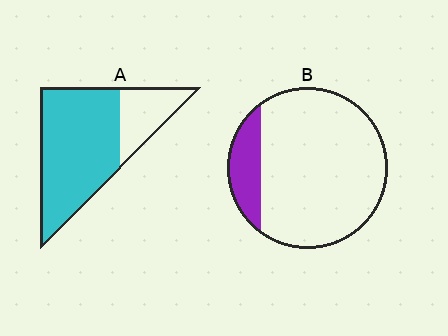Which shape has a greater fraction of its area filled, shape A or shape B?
Shape A.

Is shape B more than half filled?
No.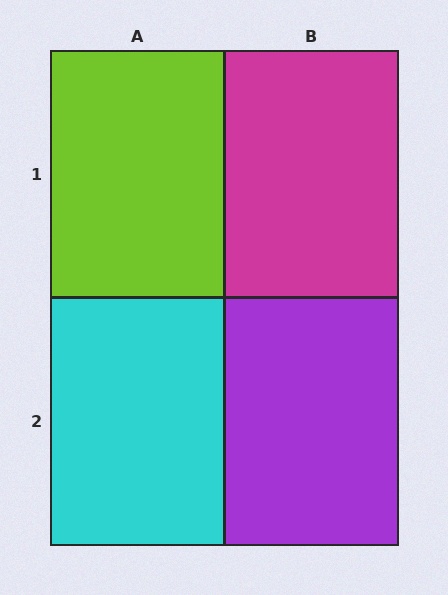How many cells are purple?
1 cell is purple.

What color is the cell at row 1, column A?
Lime.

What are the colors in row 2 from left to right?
Cyan, purple.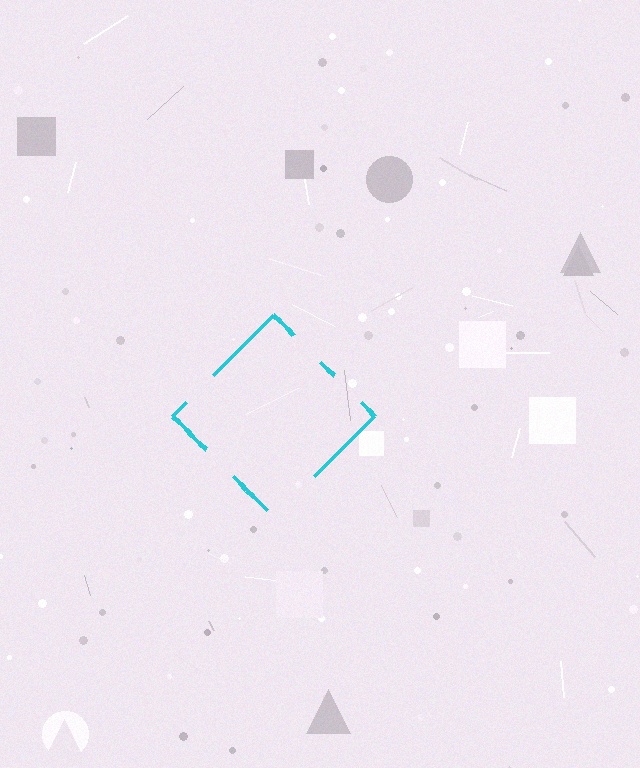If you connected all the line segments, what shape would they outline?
They would outline a diamond.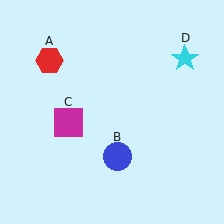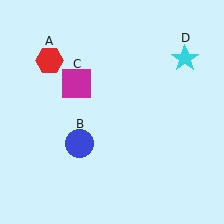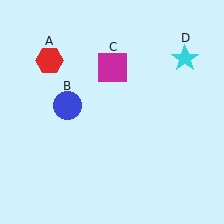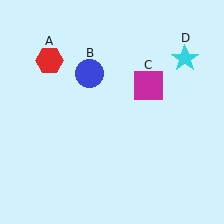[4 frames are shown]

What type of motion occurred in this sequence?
The blue circle (object B), magenta square (object C) rotated clockwise around the center of the scene.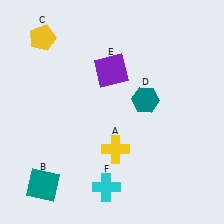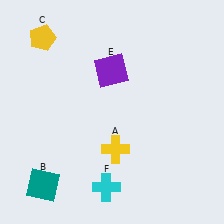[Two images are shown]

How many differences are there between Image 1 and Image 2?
There is 1 difference between the two images.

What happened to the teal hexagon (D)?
The teal hexagon (D) was removed in Image 2. It was in the top-right area of Image 1.